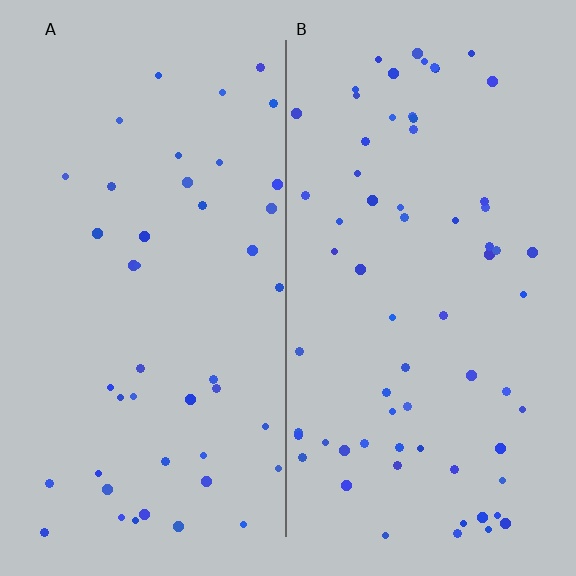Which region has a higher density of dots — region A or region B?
B (the right).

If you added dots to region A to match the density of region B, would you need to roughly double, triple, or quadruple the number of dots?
Approximately double.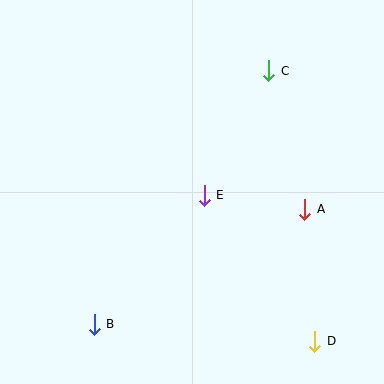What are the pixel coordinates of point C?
Point C is at (269, 71).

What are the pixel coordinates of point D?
Point D is at (315, 341).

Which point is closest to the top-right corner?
Point C is closest to the top-right corner.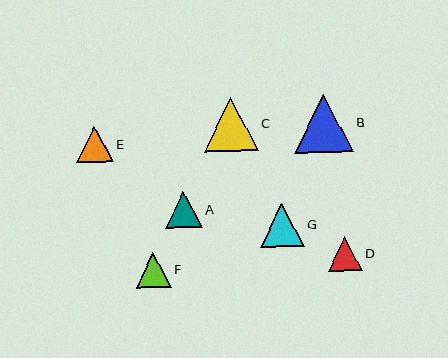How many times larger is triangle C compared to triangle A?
Triangle C is approximately 1.5 times the size of triangle A.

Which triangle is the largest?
Triangle B is the largest with a size of approximately 59 pixels.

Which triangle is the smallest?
Triangle D is the smallest with a size of approximately 34 pixels.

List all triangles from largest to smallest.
From largest to smallest: B, C, G, E, A, F, D.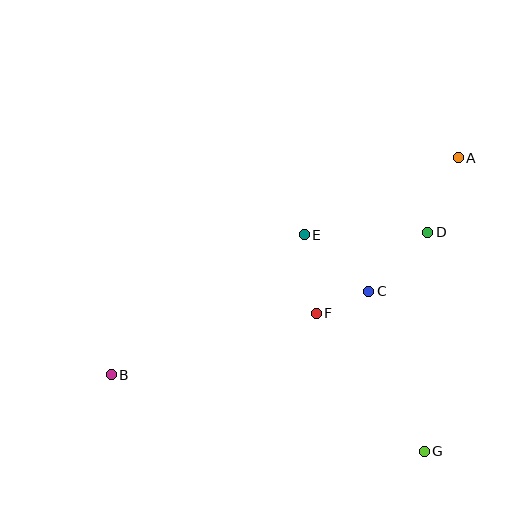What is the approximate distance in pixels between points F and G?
The distance between F and G is approximately 175 pixels.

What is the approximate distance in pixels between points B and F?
The distance between B and F is approximately 214 pixels.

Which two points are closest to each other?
Points C and F are closest to each other.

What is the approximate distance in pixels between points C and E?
The distance between C and E is approximately 86 pixels.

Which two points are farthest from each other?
Points A and B are farthest from each other.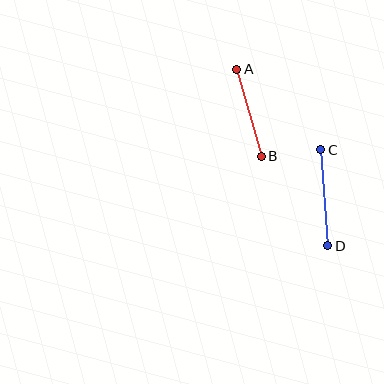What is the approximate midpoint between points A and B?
The midpoint is at approximately (249, 113) pixels.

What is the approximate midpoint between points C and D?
The midpoint is at approximately (324, 198) pixels.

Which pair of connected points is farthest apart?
Points C and D are farthest apart.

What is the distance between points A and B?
The distance is approximately 90 pixels.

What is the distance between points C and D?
The distance is approximately 96 pixels.